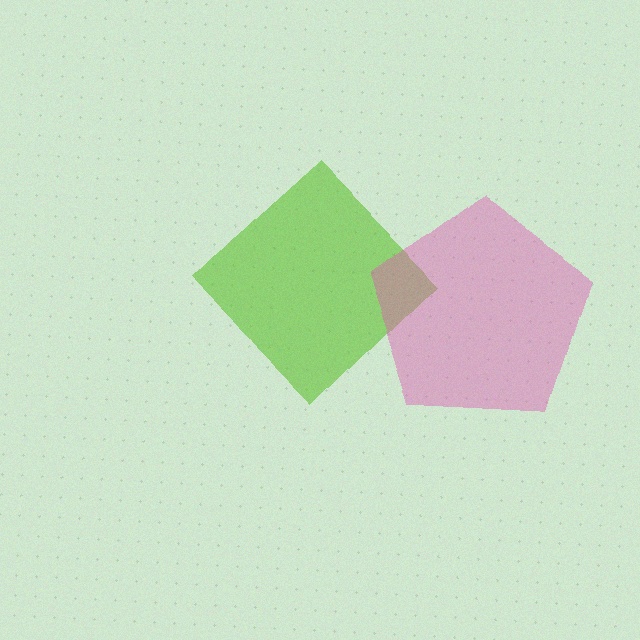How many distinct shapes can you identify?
There are 2 distinct shapes: a lime diamond, a pink pentagon.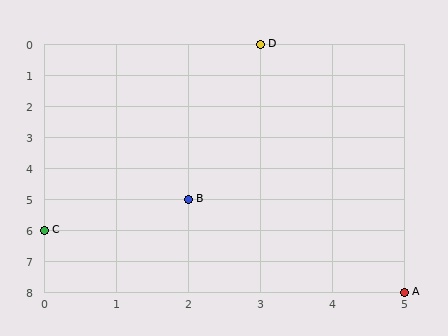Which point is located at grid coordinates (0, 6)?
Point C is at (0, 6).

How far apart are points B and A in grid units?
Points B and A are 3 columns and 3 rows apart (about 4.2 grid units diagonally).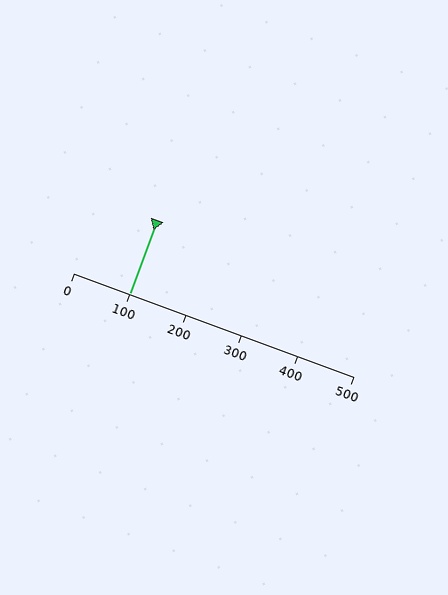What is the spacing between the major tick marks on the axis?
The major ticks are spaced 100 apart.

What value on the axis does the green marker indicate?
The marker indicates approximately 100.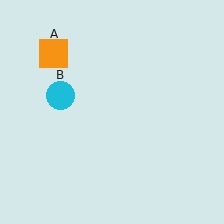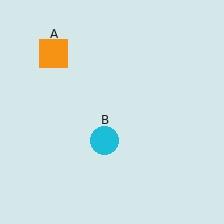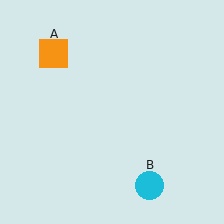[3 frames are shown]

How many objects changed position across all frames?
1 object changed position: cyan circle (object B).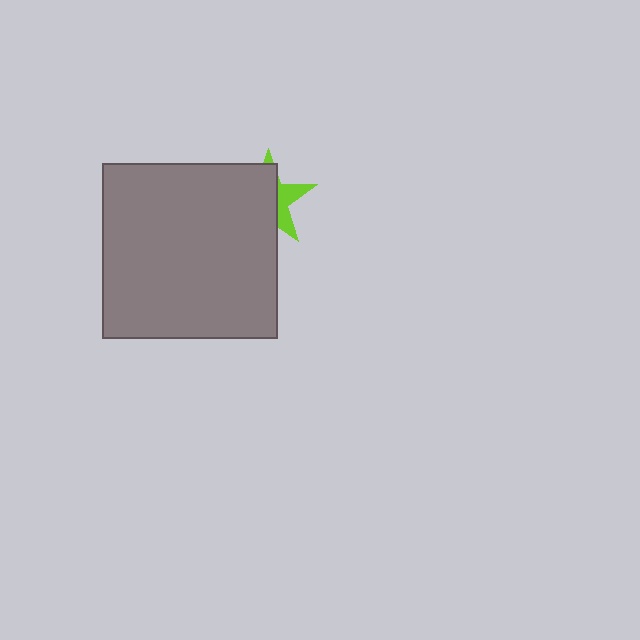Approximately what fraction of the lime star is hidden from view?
Roughly 65% of the lime star is hidden behind the gray square.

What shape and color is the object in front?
The object in front is a gray square.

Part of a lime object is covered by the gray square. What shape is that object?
It is a star.